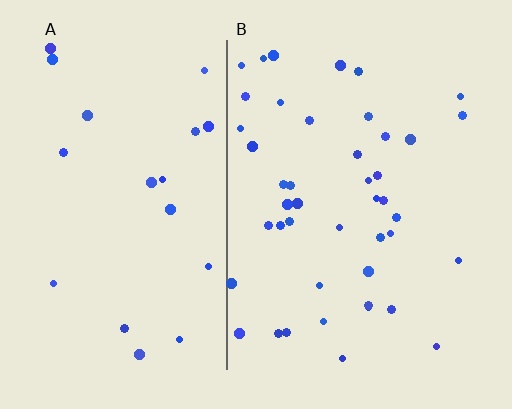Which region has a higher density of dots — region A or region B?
B (the right).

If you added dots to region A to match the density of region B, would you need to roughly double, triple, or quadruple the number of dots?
Approximately double.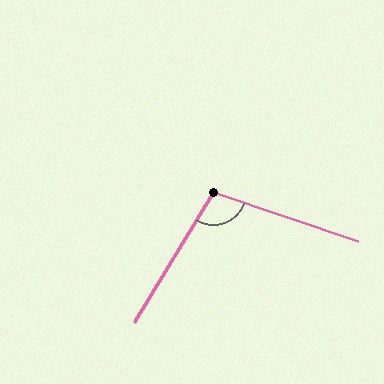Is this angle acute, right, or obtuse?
It is obtuse.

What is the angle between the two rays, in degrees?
Approximately 103 degrees.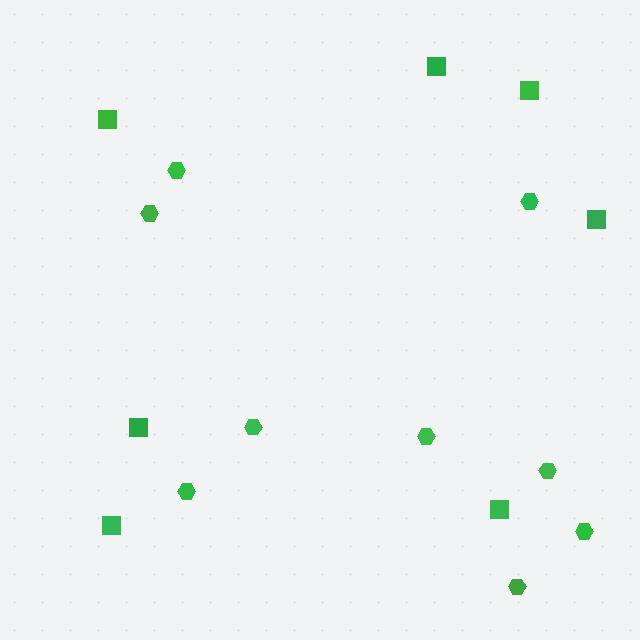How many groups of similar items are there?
There are 2 groups: one group of hexagons (9) and one group of squares (7).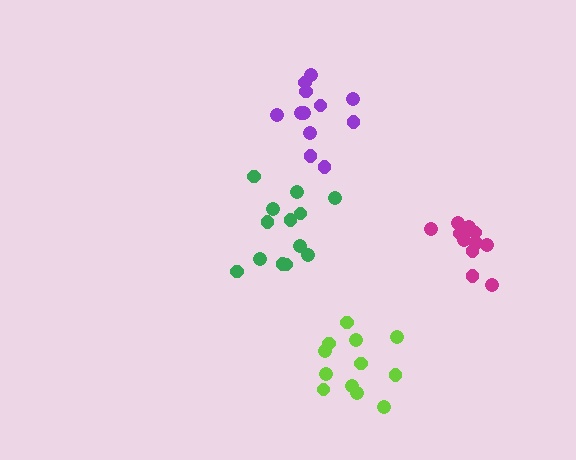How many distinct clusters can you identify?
There are 4 distinct clusters.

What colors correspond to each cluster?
The clusters are colored: green, lime, purple, magenta.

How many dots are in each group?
Group 1: 13 dots, Group 2: 12 dots, Group 3: 12 dots, Group 4: 11 dots (48 total).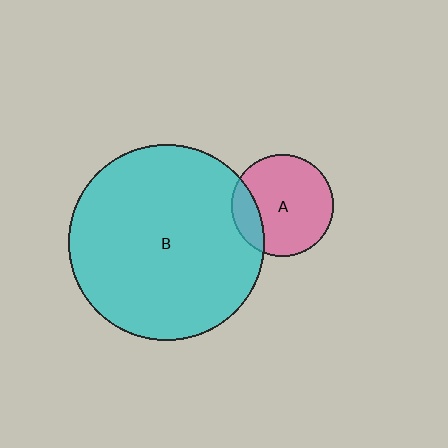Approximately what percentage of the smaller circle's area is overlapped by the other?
Approximately 20%.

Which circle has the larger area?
Circle B (cyan).